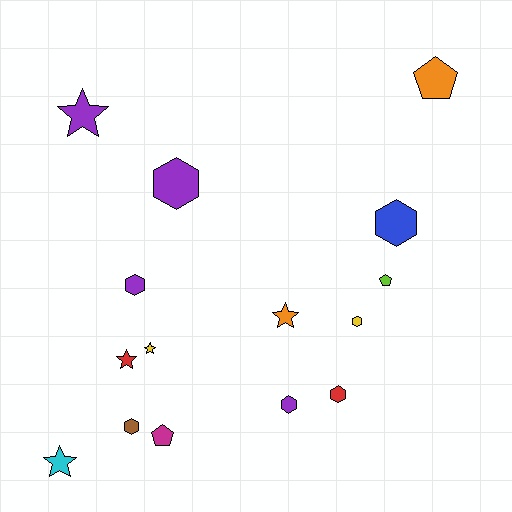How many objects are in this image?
There are 15 objects.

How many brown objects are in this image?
There is 1 brown object.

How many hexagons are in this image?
There are 7 hexagons.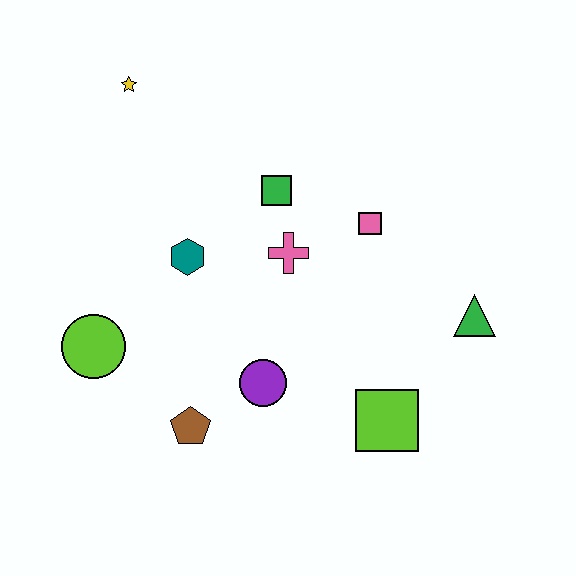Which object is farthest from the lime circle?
The green triangle is farthest from the lime circle.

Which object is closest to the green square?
The pink cross is closest to the green square.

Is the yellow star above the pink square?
Yes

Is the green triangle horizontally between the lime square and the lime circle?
No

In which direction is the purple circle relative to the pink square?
The purple circle is below the pink square.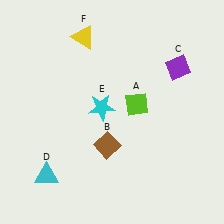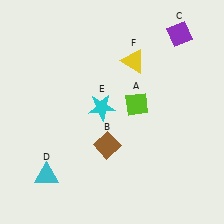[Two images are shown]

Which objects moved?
The objects that moved are: the purple diamond (C), the yellow triangle (F).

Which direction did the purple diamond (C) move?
The purple diamond (C) moved up.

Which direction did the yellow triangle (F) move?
The yellow triangle (F) moved right.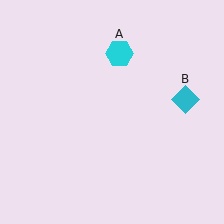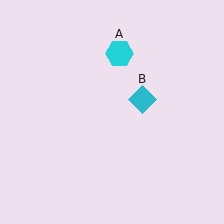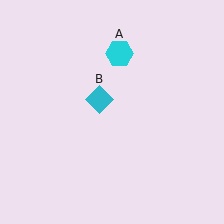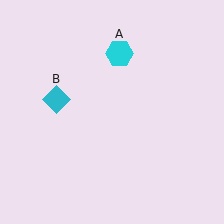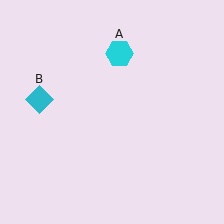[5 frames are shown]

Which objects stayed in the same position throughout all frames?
Cyan hexagon (object A) remained stationary.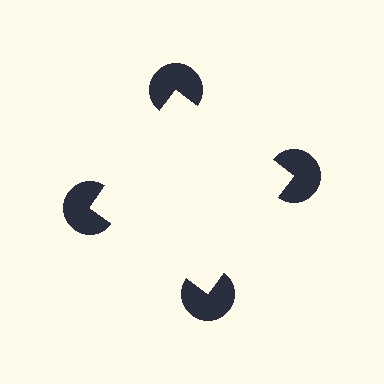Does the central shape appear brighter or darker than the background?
It typically appears slightly brighter than the background, even though no actual brightness change is drawn.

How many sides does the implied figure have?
4 sides.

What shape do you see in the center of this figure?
An illusory square — its edges are inferred from the aligned wedge cuts in the pac-man discs, not physically drawn.